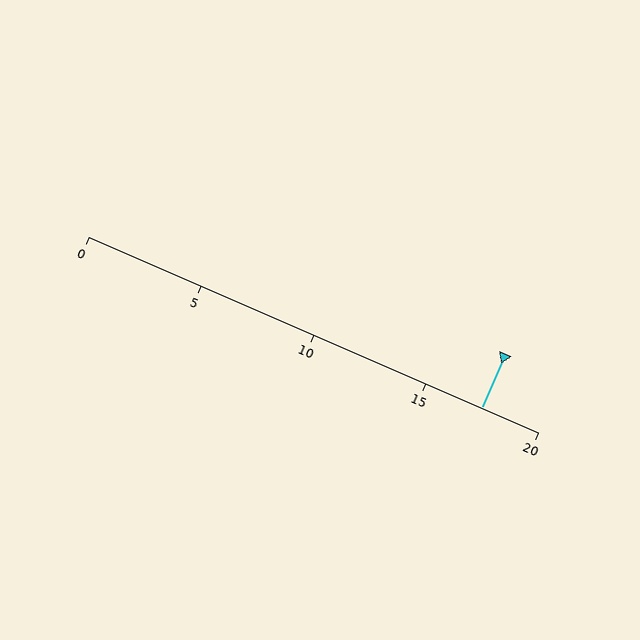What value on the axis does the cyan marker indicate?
The marker indicates approximately 17.5.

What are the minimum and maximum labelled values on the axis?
The axis runs from 0 to 20.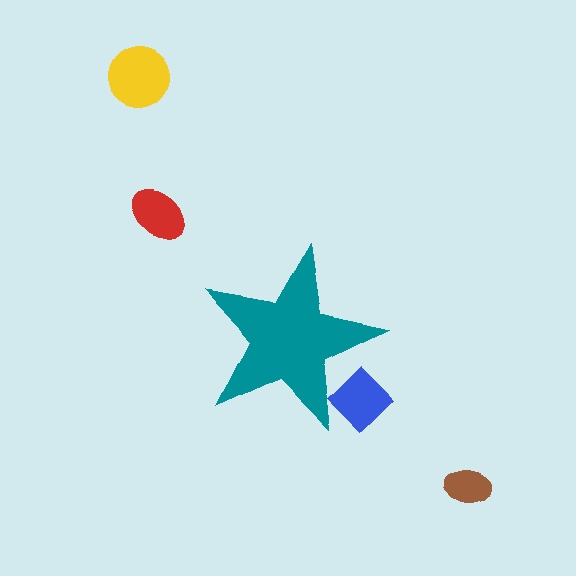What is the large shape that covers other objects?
A teal star.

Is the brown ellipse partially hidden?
No, the brown ellipse is fully visible.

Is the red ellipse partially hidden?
No, the red ellipse is fully visible.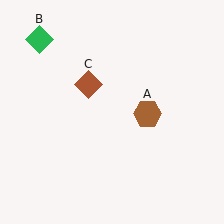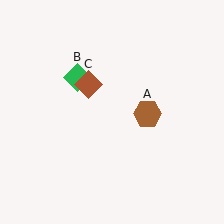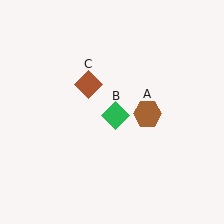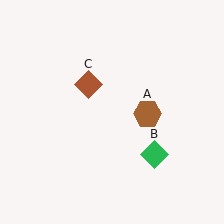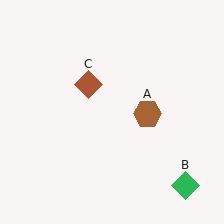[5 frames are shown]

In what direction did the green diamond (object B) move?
The green diamond (object B) moved down and to the right.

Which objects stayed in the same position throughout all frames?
Brown hexagon (object A) and brown diamond (object C) remained stationary.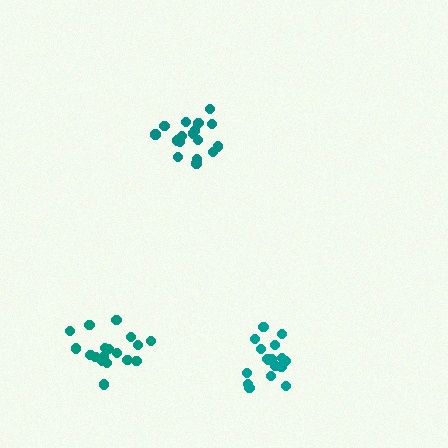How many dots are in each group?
Group 1: 17 dots, Group 2: 18 dots, Group 3: 18 dots (53 total).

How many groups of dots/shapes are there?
There are 3 groups.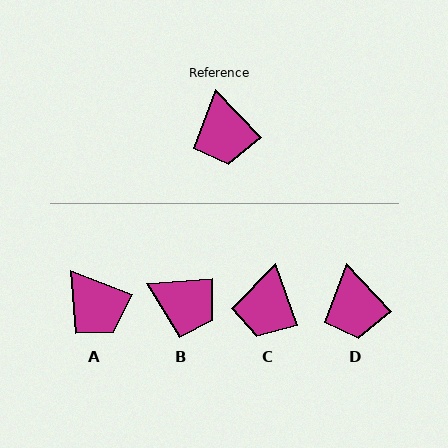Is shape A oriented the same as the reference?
No, it is off by about 25 degrees.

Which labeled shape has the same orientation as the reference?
D.